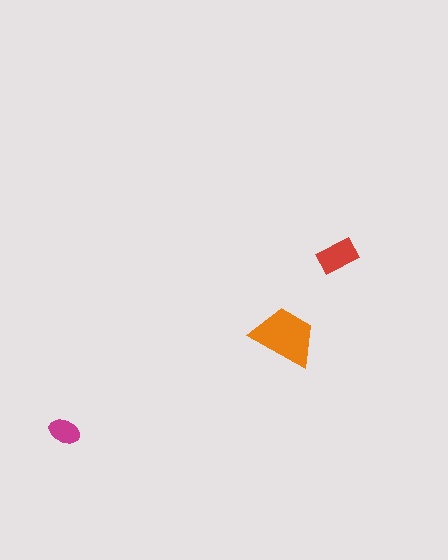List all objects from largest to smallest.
The orange trapezoid, the red rectangle, the magenta ellipse.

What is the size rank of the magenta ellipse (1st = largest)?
3rd.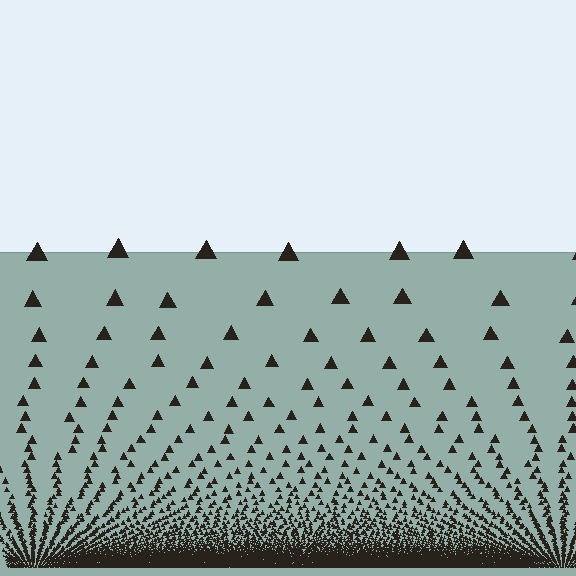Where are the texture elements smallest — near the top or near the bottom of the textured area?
Near the bottom.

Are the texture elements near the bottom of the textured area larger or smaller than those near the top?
Smaller. The gradient is inverted — elements near the bottom are smaller and denser.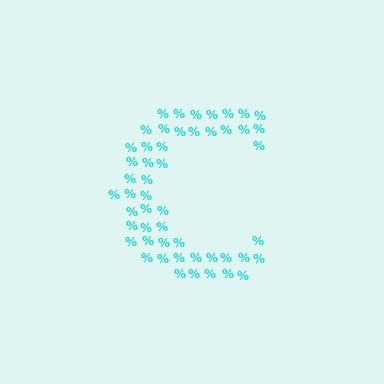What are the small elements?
The small elements are percent signs.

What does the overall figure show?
The overall figure shows the letter C.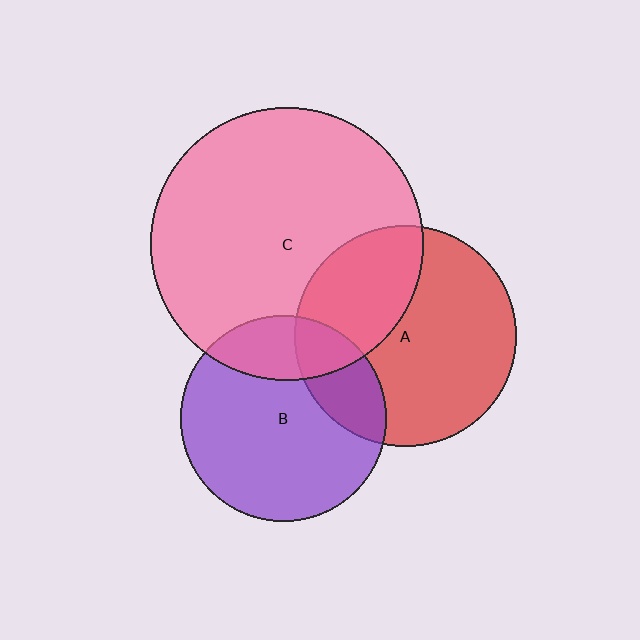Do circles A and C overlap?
Yes.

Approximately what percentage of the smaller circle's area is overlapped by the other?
Approximately 35%.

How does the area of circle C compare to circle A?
Approximately 1.5 times.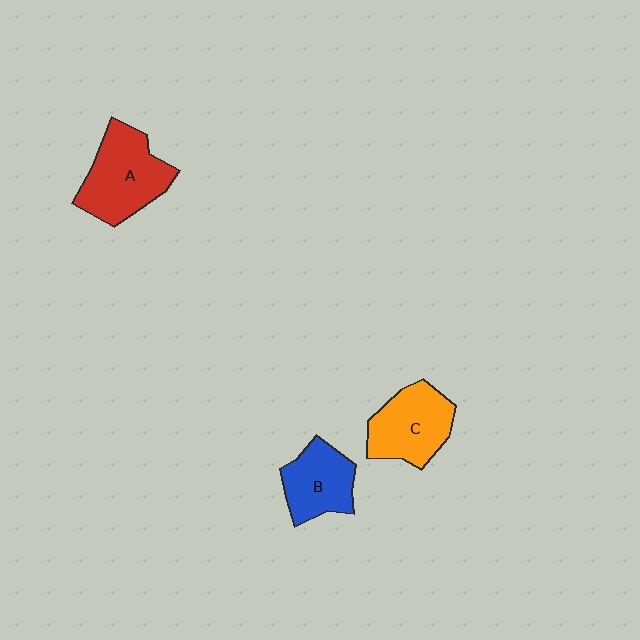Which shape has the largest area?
Shape A (red).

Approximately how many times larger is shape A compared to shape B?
Approximately 1.4 times.